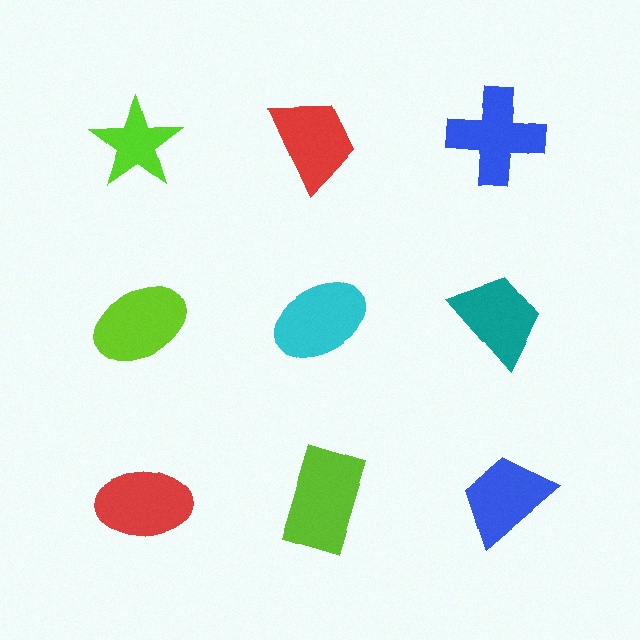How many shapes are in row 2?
3 shapes.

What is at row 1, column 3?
A blue cross.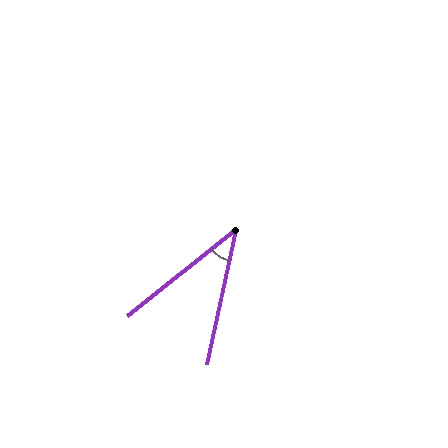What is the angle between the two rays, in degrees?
Approximately 40 degrees.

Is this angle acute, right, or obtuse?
It is acute.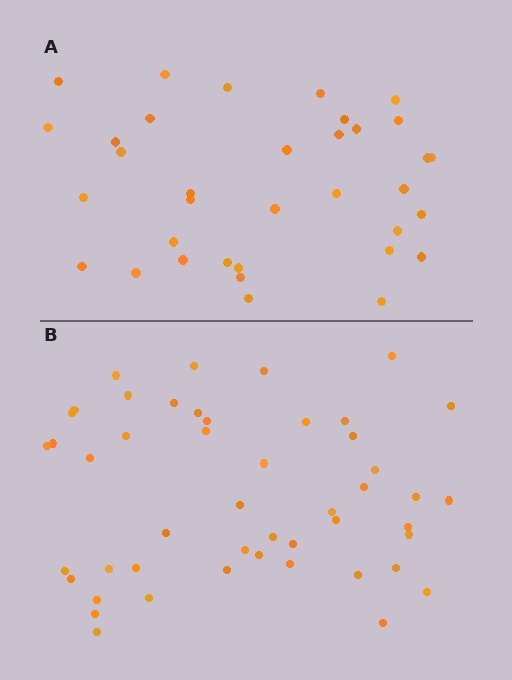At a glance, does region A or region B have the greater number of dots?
Region B (the bottom region) has more dots.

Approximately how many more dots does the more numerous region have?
Region B has approximately 15 more dots than region A.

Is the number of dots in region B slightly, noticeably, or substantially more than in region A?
Region B has noticeably more, but not dramatically so. The ratio is roughly 1.4 to 1.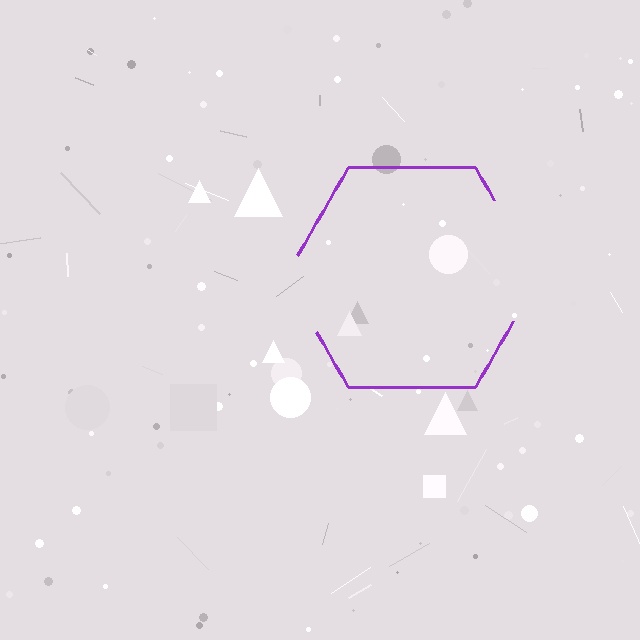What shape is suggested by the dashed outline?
The dashed outline suggests a hexagon.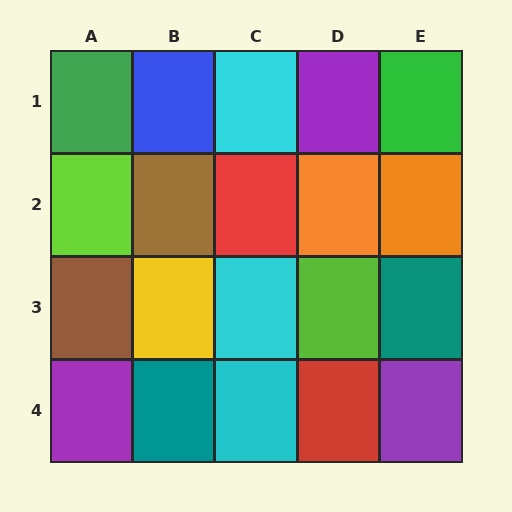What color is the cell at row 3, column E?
Teal.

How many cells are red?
2 cells are red.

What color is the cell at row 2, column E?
Orange.